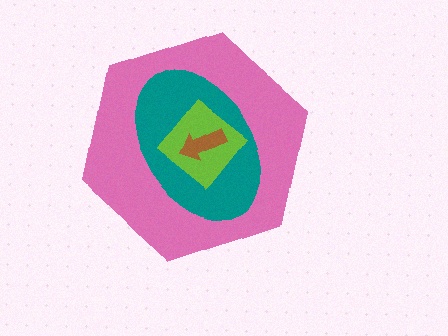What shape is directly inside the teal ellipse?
The lime diamond.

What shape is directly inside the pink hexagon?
The teal ellipse.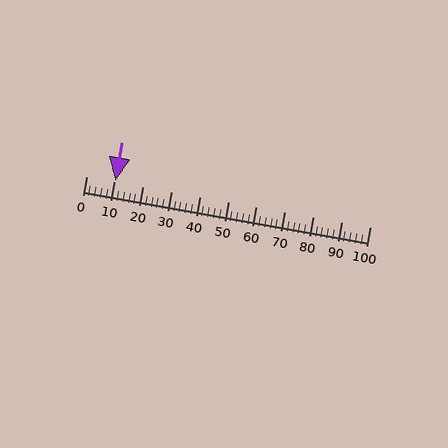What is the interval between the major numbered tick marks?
The major tick marks are spaced 10 units apart.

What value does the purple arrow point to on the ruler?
The purple arrow points to approximately 10.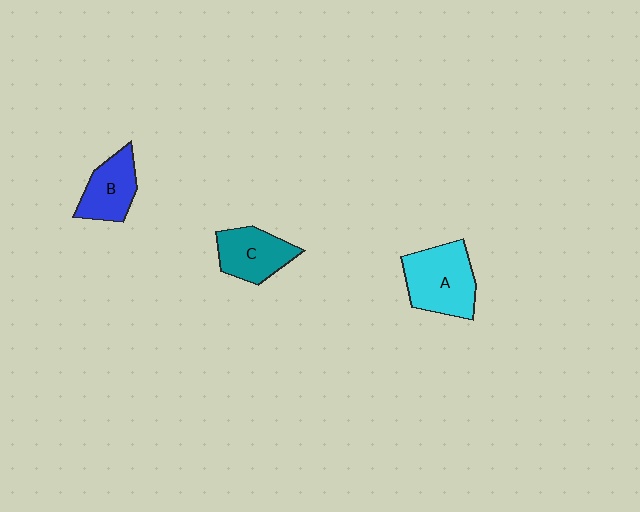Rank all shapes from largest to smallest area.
From largest to smallest: A (cyan), C (teal), B (blue).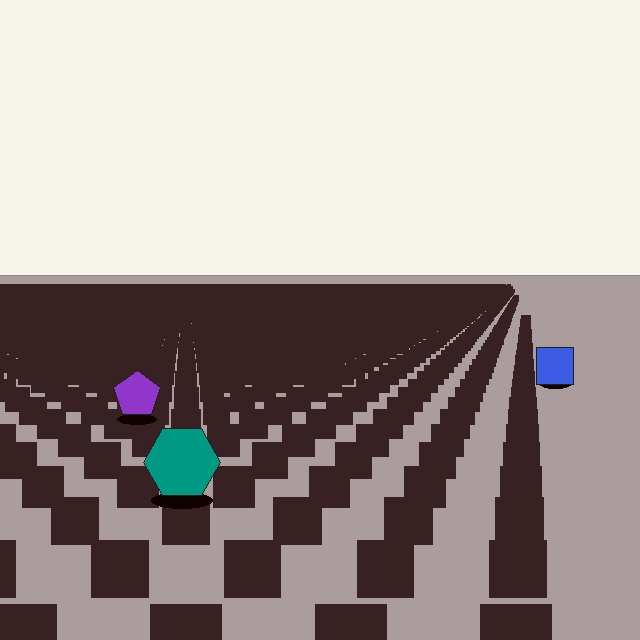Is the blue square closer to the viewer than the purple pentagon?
No. The purple pentagon is closer — you can tell from the texture gradient: the ground texture is coarser near it.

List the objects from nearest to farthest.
From nearest to farthest: the teal hexagon, the purple pentagon, the blue square.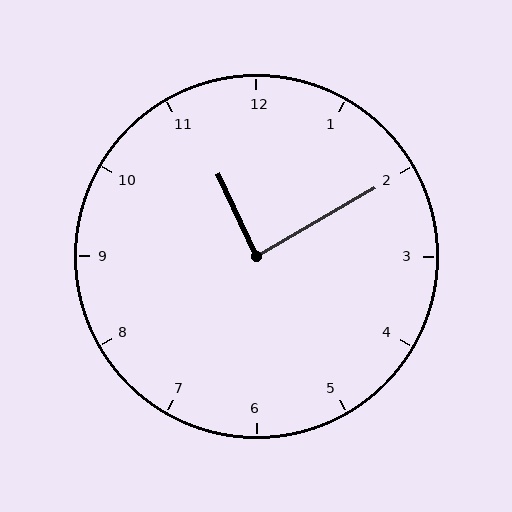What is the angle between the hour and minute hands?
Approximately 85 degrees.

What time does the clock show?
11:10.